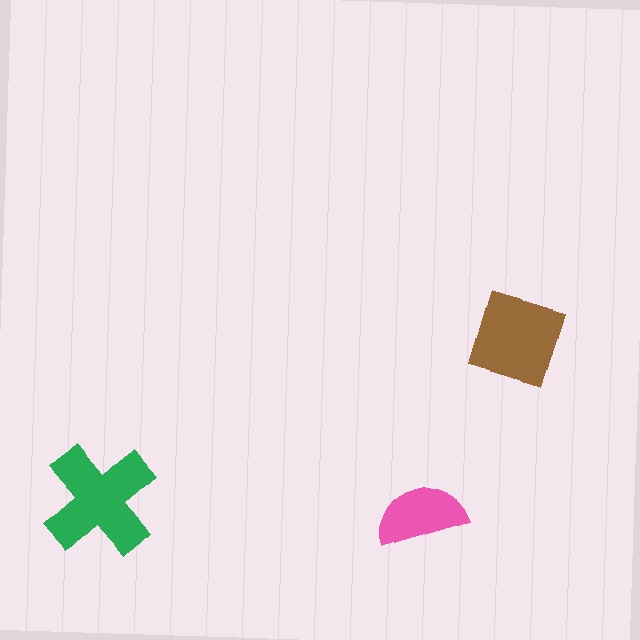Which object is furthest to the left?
The green cross is leftmost.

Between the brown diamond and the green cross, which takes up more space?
The green cross.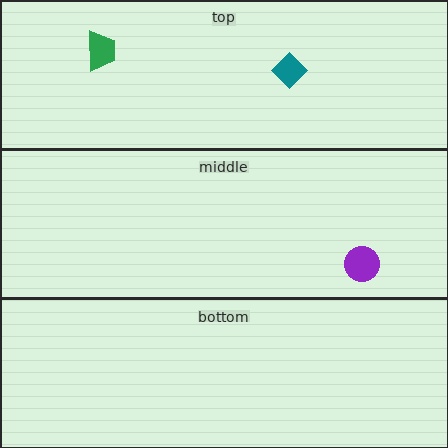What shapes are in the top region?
The green trapezoid, the teal diamond.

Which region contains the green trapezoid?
The top region.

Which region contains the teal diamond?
The top region.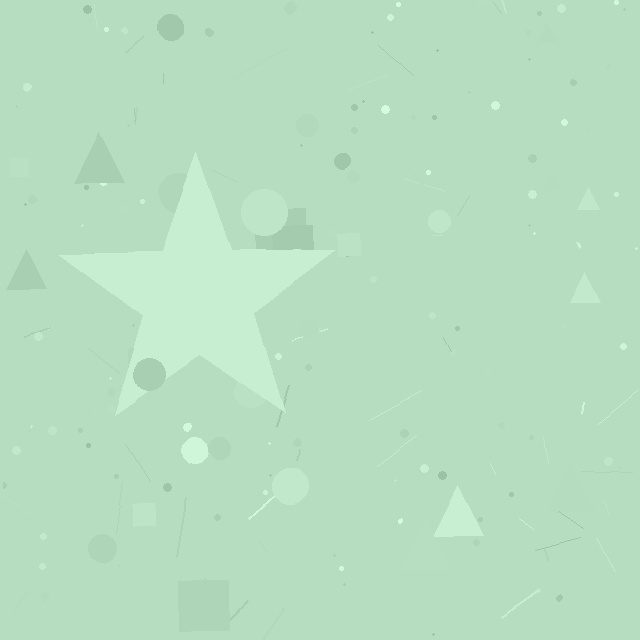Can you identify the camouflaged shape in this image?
The camouflaged shape is a star.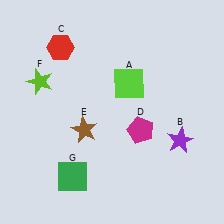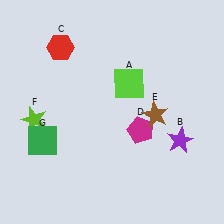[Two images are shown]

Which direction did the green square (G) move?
The green square (G) moved up.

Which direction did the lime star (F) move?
The lime star (F) moved down.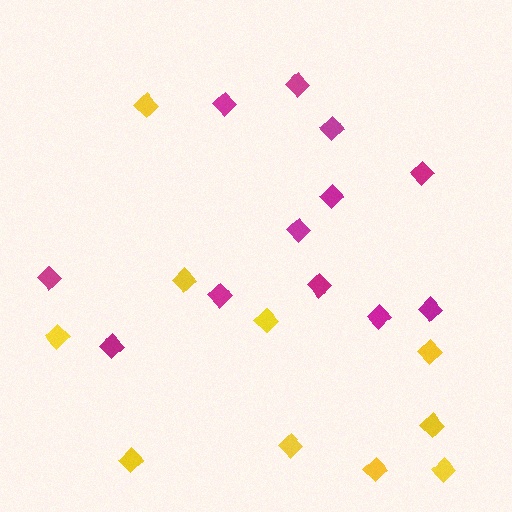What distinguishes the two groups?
There are 2 groups: one group of magenta diamonds (12) and one group of yellow diamonds (10).